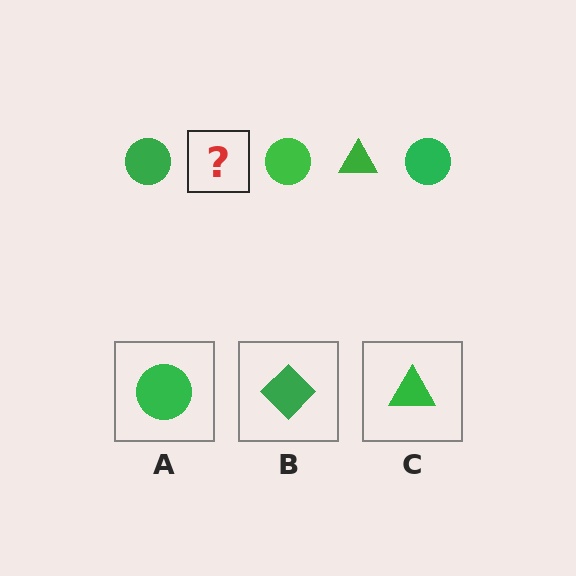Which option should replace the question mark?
Option C.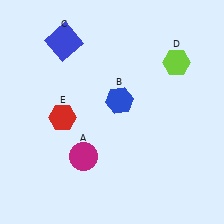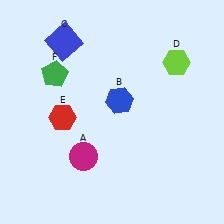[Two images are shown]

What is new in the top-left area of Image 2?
A green pentagon (F) was added in the top-left area of Image 2.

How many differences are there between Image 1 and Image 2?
There is 1 difference between the two images.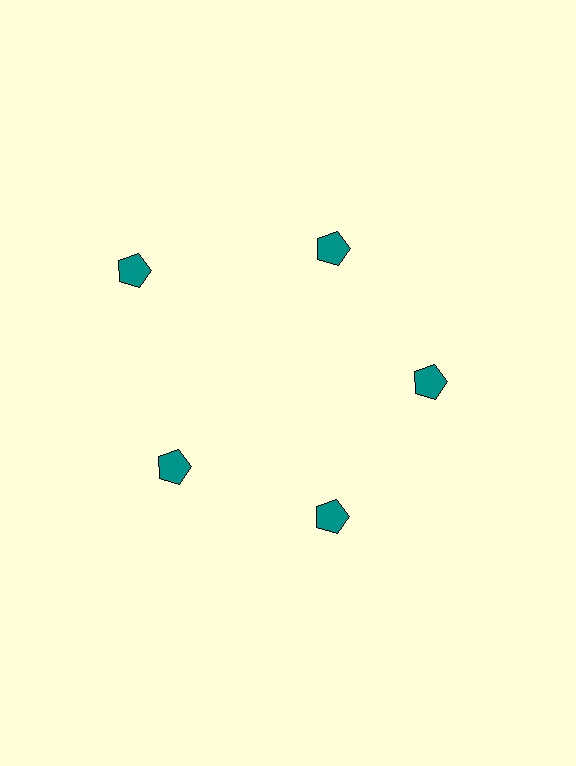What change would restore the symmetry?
The symmetry would be restored by moving it inward, back onto the ring so that all 5 pentagons sit at equal angles and equal distance from the center.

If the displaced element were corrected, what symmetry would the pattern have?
It would have 5-fold rotational symmetry — the pattern would map onto itself every 72 degrees.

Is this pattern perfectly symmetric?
No. The 5 teal pentagons are arranged in a ring, but one element near the 10 o'clock position is pushed outward from the center, breaking the 5-fold rotational symmetry.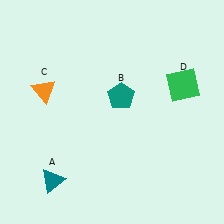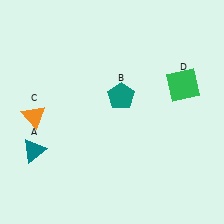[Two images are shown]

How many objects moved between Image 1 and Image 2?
2 objects moved between the two images.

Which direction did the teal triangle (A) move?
The teal triangle (A) moved up.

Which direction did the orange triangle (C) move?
The orange triangle (C) moved down.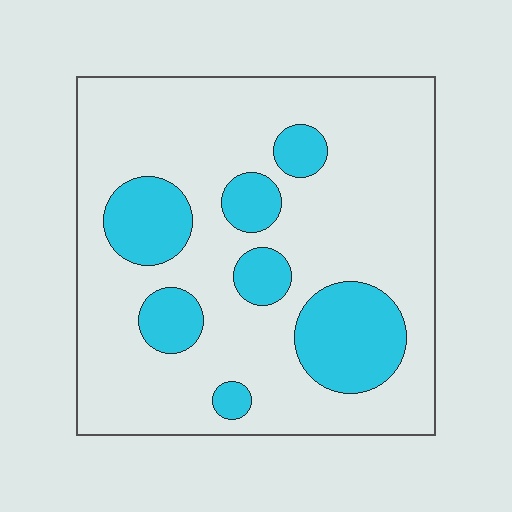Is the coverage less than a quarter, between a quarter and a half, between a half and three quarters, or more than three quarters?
Less than a quarter.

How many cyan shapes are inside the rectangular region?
7.